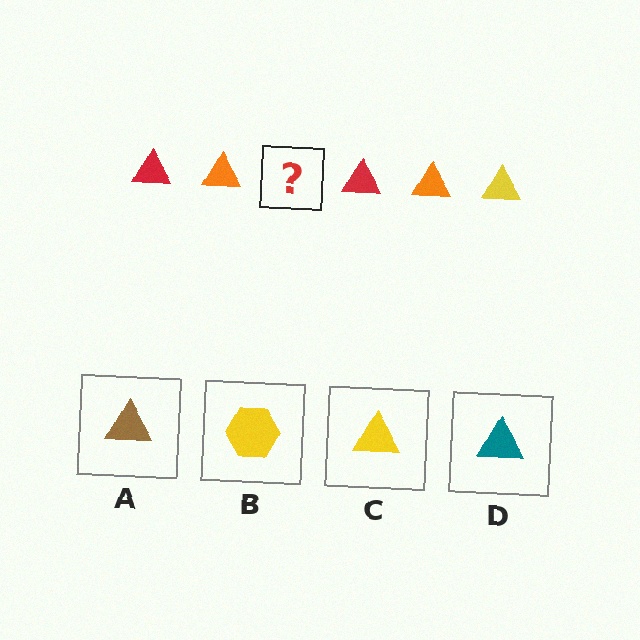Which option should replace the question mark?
Option C.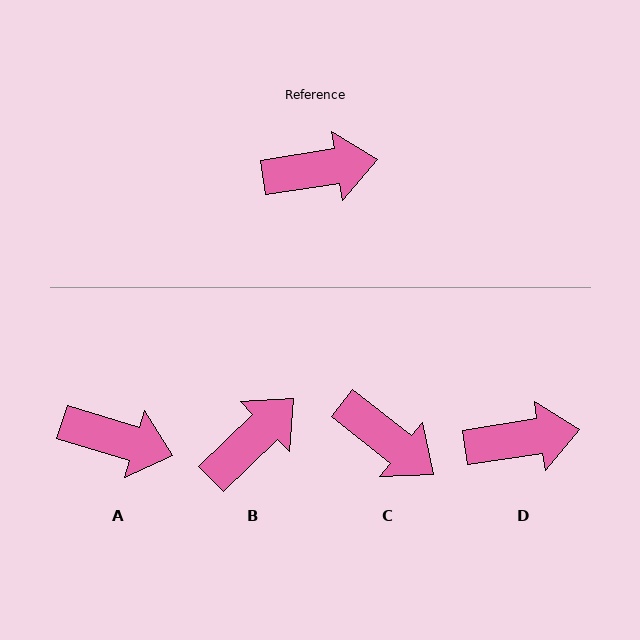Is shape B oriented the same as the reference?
No, it is off by about 35 degrees.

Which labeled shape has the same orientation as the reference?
D.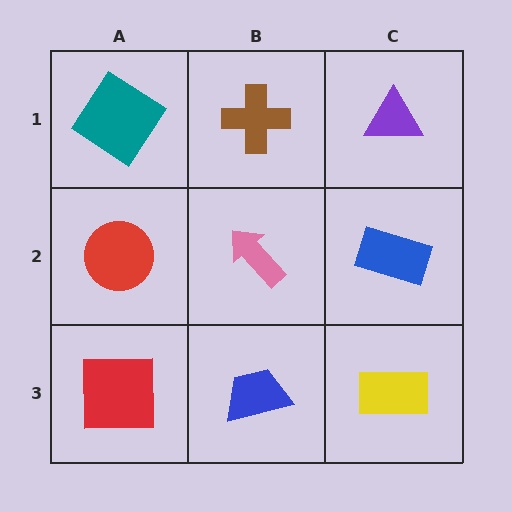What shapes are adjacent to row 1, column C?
A blue rectangle (row 2, column C), a brown cross (row 1, column B).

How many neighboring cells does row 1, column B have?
3.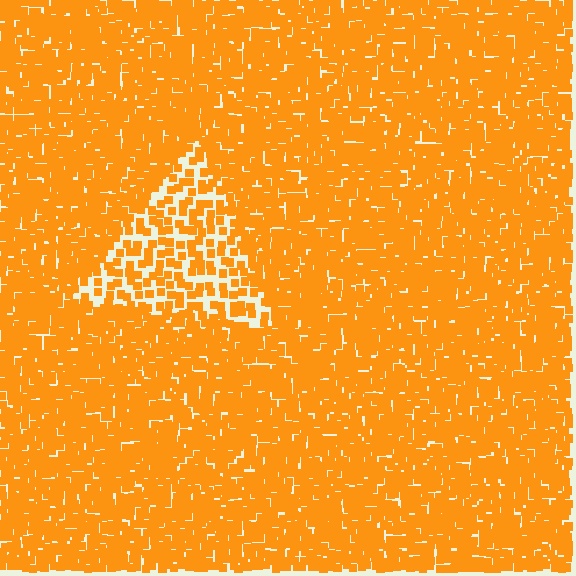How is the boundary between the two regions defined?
The boundary is defined by a change in element density (approximately 2.1x ratio). All elements are the same color, size, and shape.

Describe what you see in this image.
The image contains small orange elements arranged at two different densities. A triangle-shaped region is visible where the elements are less densely packed than the surrounding area.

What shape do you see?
I see a triangle.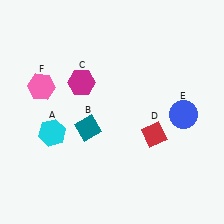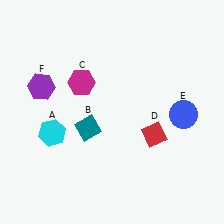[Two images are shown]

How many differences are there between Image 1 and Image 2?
There is 1 difference between the two images.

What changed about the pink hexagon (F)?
In Image 1, F is pink. In Image 2, it changed to purple.